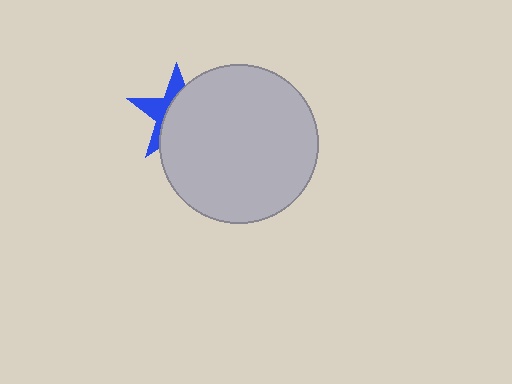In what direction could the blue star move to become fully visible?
The blue star could move left. That would shift it out from behind the light gray circle entirely.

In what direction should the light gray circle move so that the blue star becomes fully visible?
The light gray circle should move right. That is the shortest direction to clear the overlap and leave the blue star fully visible.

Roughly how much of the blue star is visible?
A small part of it is visible (roughly 37%).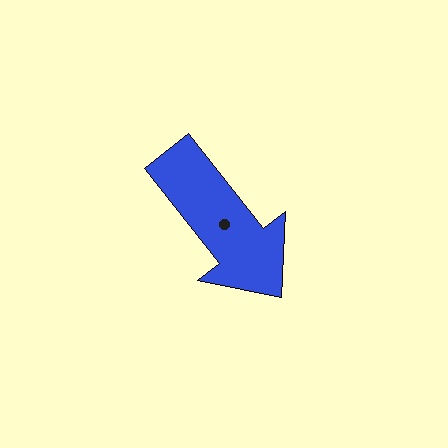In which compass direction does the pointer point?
Southeast.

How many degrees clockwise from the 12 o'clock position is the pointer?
Approximately 142 degrees.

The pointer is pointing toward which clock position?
Roughly 5 o'clock.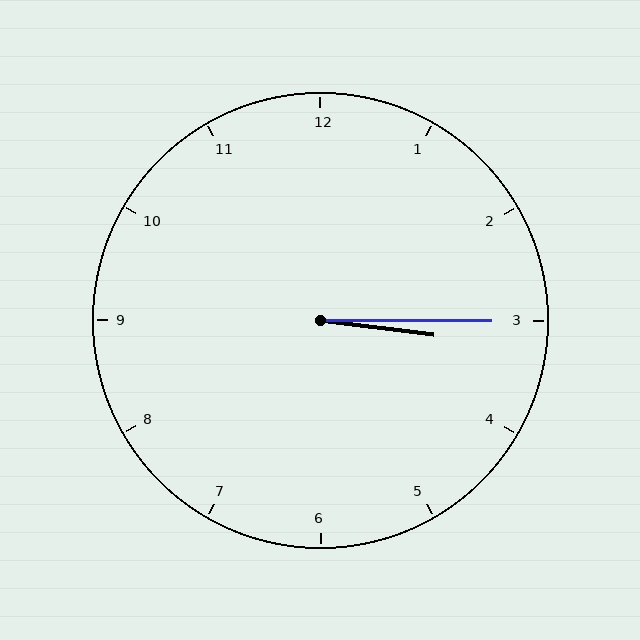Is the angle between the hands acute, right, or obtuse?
It is acute.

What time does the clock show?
3:15.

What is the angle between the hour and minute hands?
Approximately 8 degrees.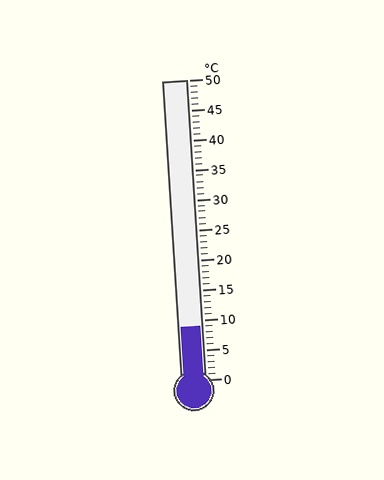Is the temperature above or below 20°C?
The temperature is below 20°C.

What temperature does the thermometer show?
The thermometer shows approximately 9°C.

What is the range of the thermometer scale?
The thermometer scale ranges from 0°C to 50°C.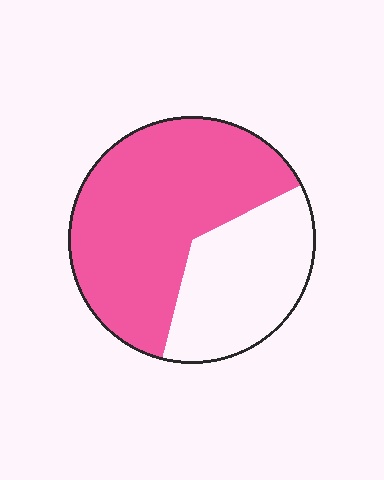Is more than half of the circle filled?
Yes.